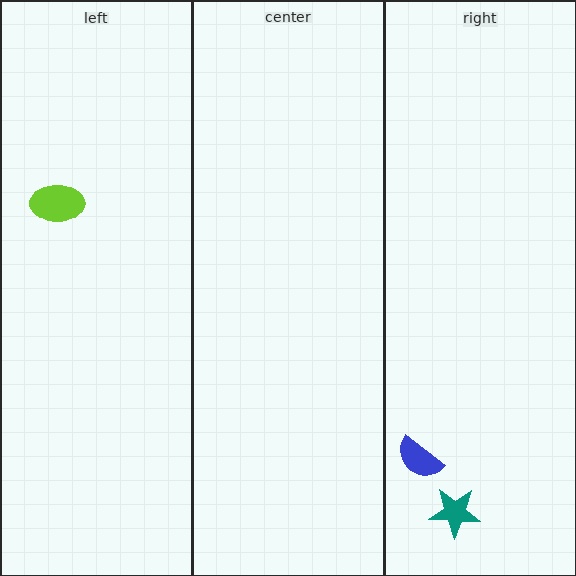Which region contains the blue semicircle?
The right region.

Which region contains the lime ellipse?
The left region.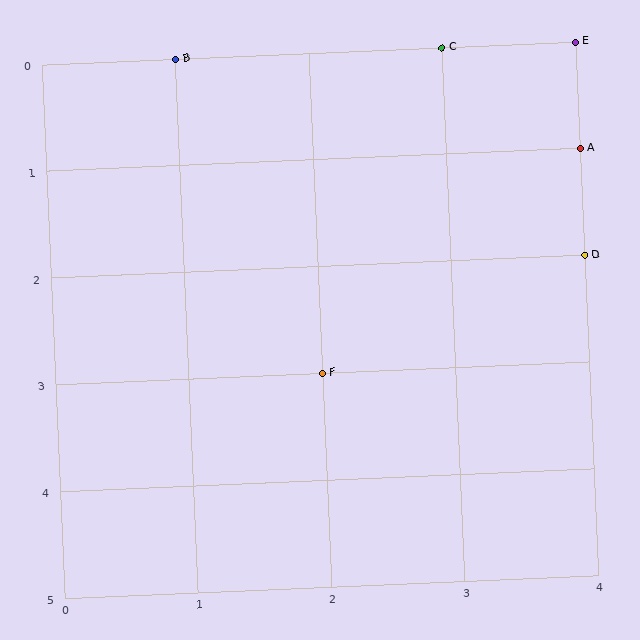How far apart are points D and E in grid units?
Points D and E are 2 rows apart.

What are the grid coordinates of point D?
Point D is at grid coordinates (4, 2).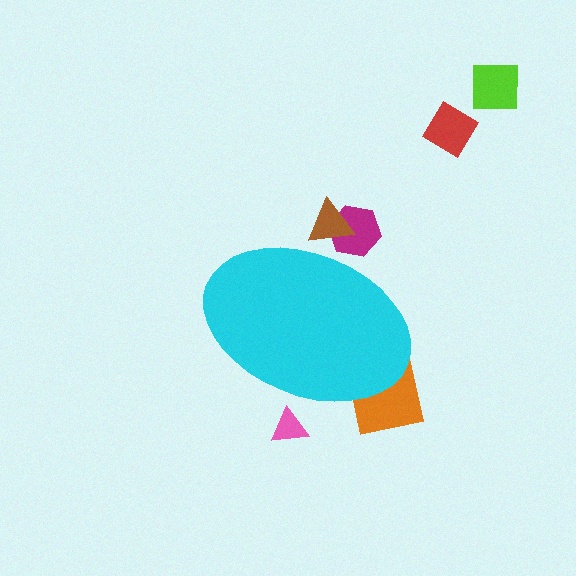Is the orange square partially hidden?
Yes, the orange square is partially hidden behind the cyan ellipse.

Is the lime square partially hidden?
No, the lime square is fully visible.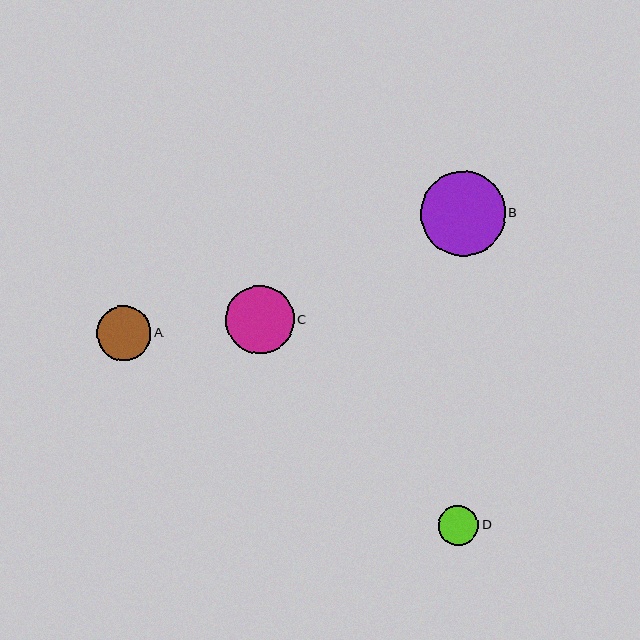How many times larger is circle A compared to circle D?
Circle A is approximately 1.3 times the size of circle D.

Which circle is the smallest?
Circle D is the smallest with a size of approximately 40 pixels.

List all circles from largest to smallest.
From largest to smallest: B, C, A, D.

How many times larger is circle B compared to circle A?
Circle B is approximately 1.6 times the size of circle A.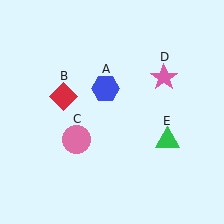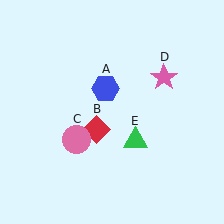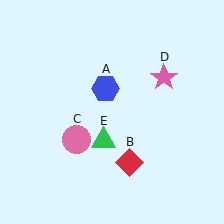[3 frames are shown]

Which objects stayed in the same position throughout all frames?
Blue hexagon (object A) and pink circle (object C) and pink star (object D) remained stationary.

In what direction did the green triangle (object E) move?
The green triangle (object E) moved left.